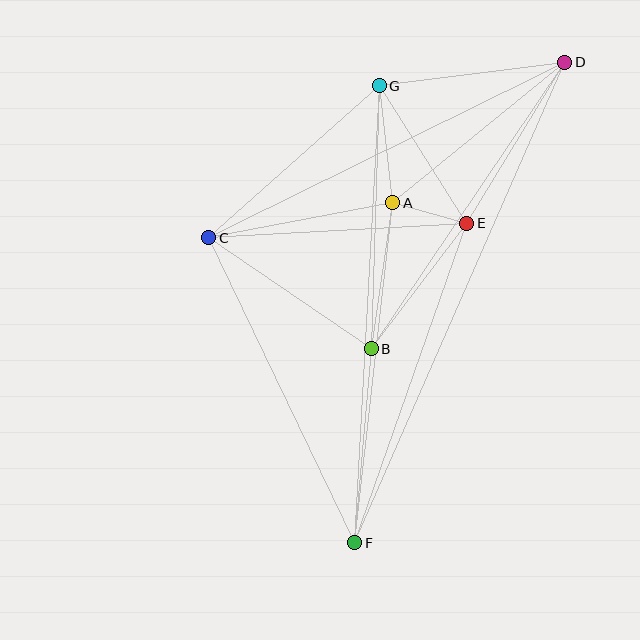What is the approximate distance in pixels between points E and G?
The distance between E and G is approximately 163 pixels.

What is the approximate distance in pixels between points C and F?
The distance between C and F is approximately 338 pixels.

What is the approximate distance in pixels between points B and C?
The distance between B and C is approximately 197 pixels.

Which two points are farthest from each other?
Points D and F are farthest from each other.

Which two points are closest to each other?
Points A and E are closest to each other.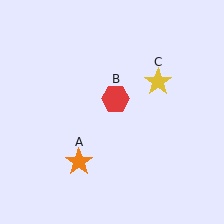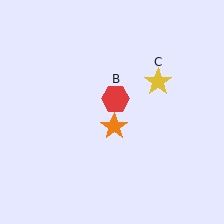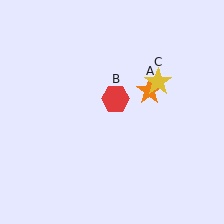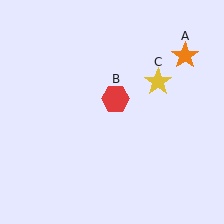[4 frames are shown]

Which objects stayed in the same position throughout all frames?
Red hexagon (object B) and yellow star (object C) remained stationary.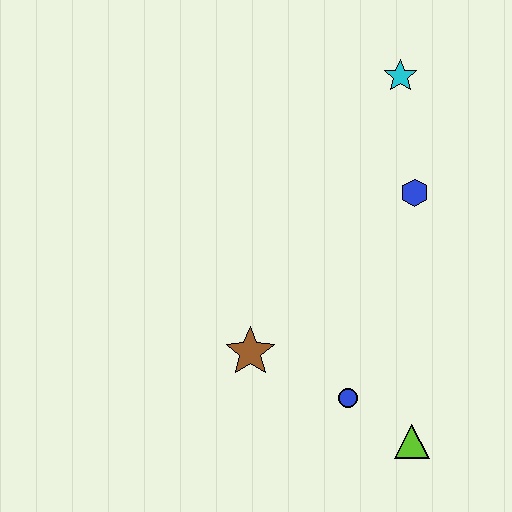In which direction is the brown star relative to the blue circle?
The brown star is to the left of the blue circle.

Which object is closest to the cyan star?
The blue hexagon is closest to the cyan star.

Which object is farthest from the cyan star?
The lime triangle is farthest from the cyan star.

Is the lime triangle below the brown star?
Yes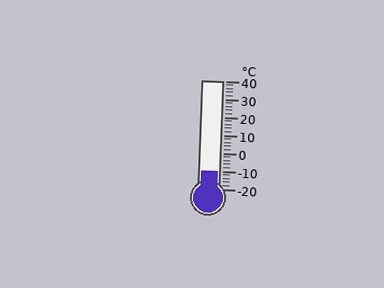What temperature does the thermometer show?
The thermometer shows approximately -10°C.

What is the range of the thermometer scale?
The thermometer scale ranges from -20°C to 40°C.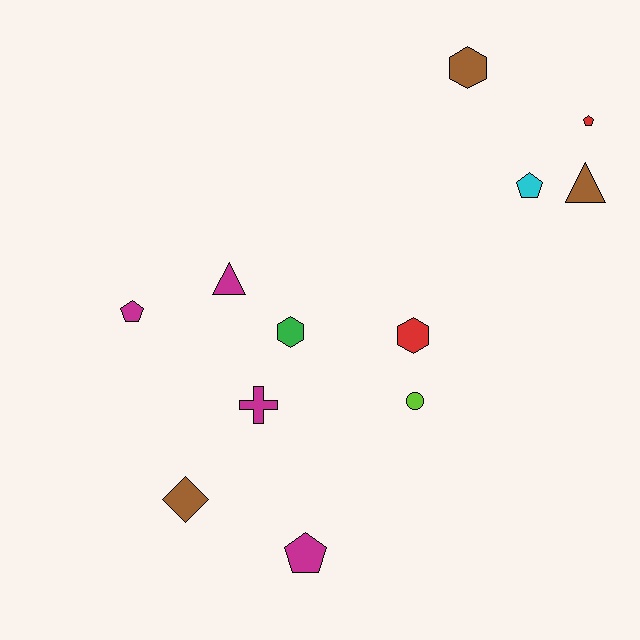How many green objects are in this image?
There is 1 green object.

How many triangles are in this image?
There are 2 triangles.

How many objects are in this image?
There are 12 objects.